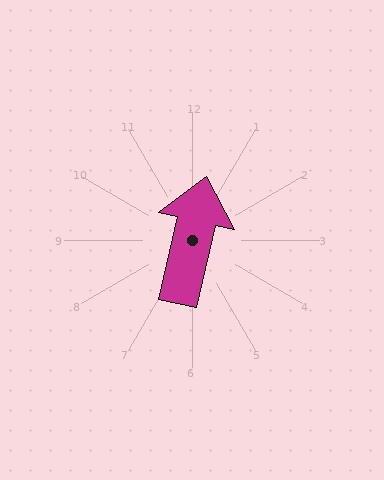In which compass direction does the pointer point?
North.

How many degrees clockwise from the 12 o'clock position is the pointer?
Approximately 13 degrees.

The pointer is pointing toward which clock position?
Roughly 12 o'clock.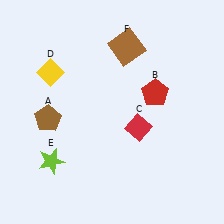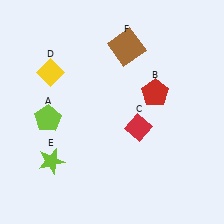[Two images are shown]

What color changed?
The pentagon (A) changed from brown in Image 1 to lime in Image 2.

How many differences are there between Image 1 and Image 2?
There is 1 difference between the two images.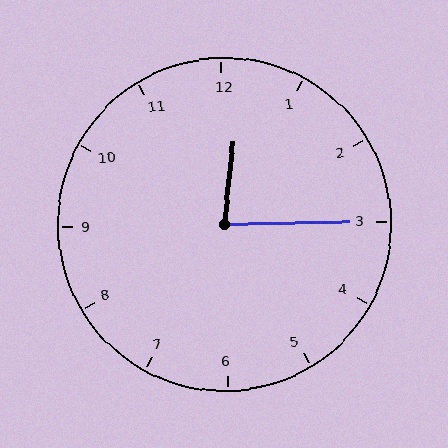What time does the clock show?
12:15.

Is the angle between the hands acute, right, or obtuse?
It is acute.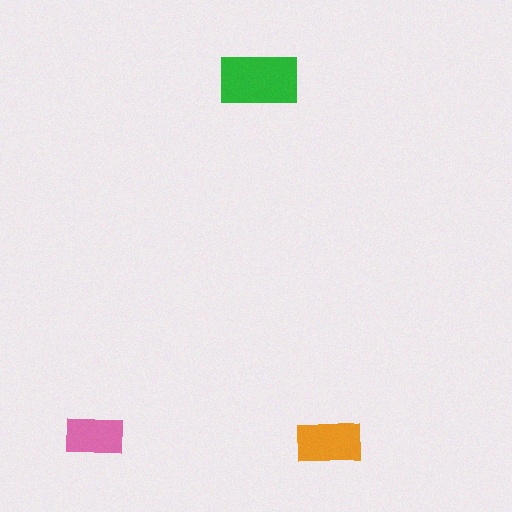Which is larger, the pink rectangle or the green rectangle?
The green one.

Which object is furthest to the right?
The orange rectangle is rightmost.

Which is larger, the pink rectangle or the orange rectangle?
The orange one.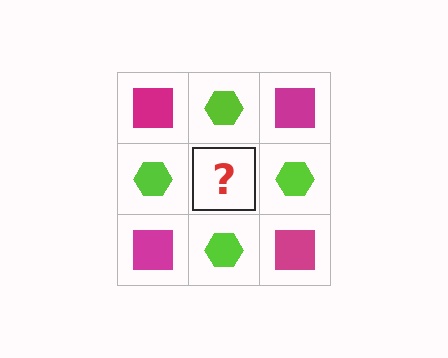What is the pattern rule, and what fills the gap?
The rule is that it alternates magenta square and lime hexagon in a checkerboard pattern. The gap should be filled with a magenta square.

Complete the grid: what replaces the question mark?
The question mark should be replaced with a magenta square.